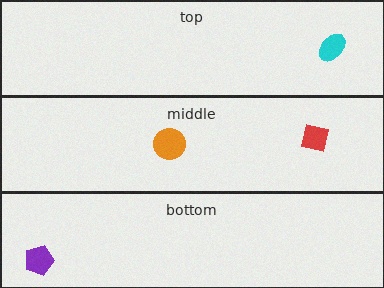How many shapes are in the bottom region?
1.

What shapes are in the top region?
The cyan ellipse.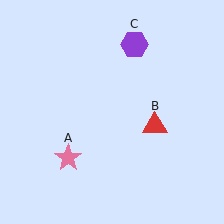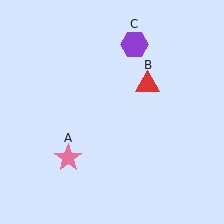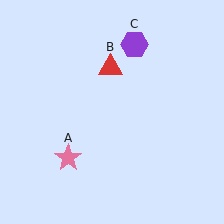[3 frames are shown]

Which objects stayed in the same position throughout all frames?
Pink star (object A) and purple hexagon (object C) remained stationary.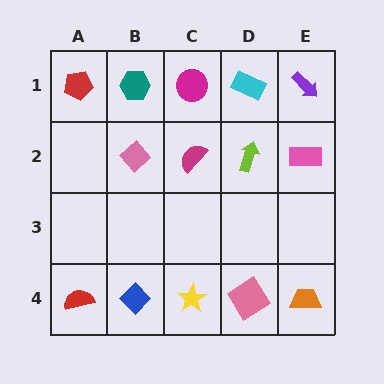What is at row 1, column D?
A cyan rectangle.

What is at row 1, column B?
A teal hexagon.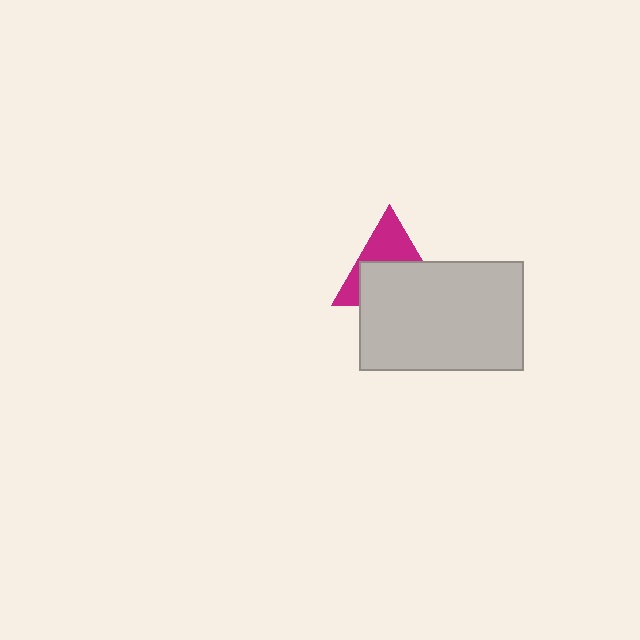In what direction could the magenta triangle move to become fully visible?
The magenta triangle could move up. That would shift it out from behind the light gray rectangle entirely.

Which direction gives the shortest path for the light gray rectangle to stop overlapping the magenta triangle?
Moving down gives the shortest separation.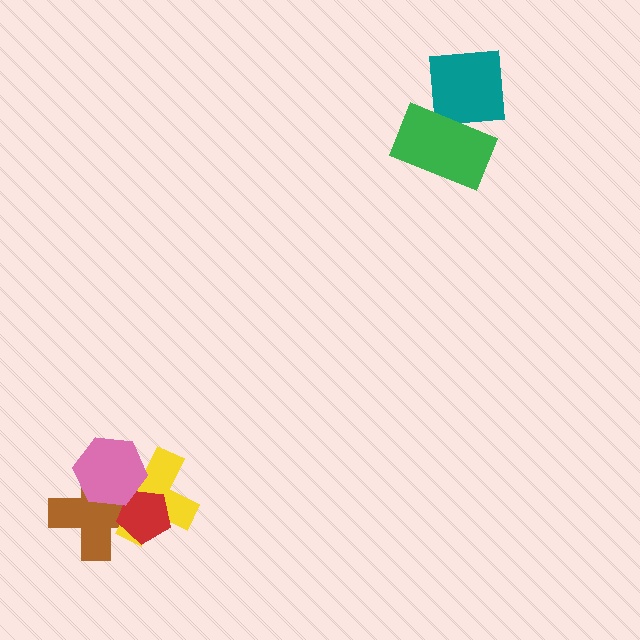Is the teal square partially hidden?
Yes, it is partially covered by another shape.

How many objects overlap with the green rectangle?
1 object overlaps with the green rectangle.